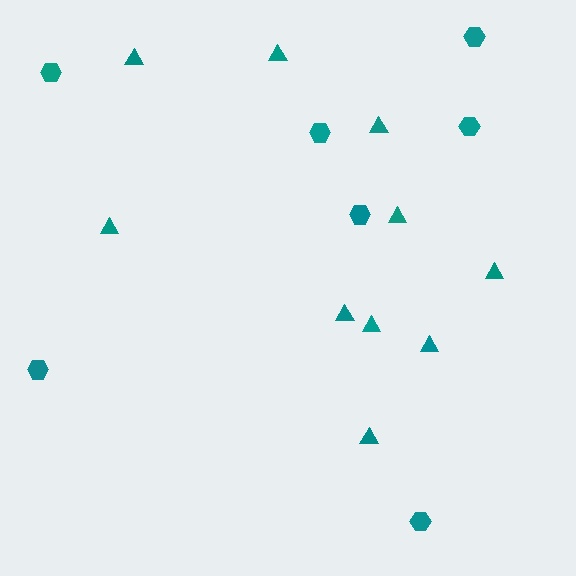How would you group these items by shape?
There are 2 groups: one group of hexagons (7) and one group of triangles (10).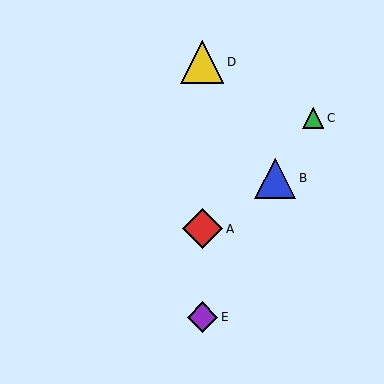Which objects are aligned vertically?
Objects A, D, E are aligned vertically.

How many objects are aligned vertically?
3 objects (A, D, E) are aligned vertically.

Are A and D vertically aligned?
Yes, both are at x≈202.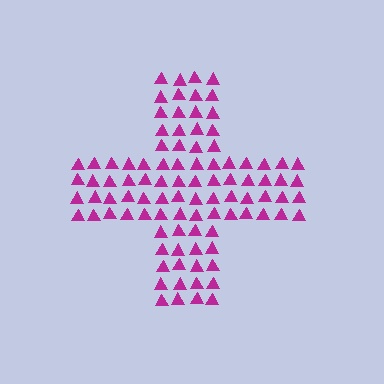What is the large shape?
The large shape is a cross.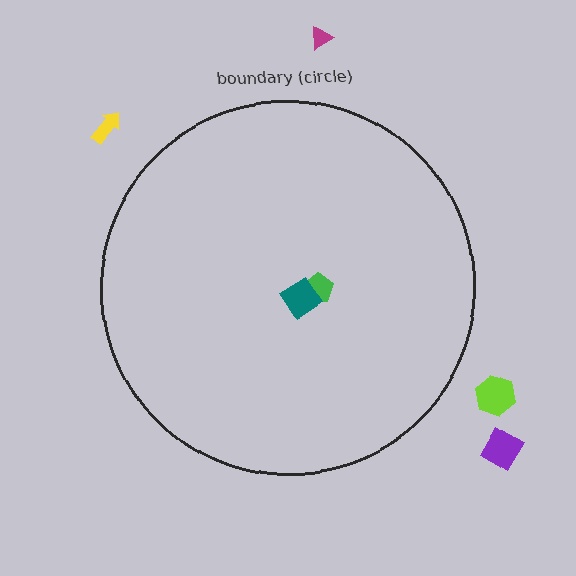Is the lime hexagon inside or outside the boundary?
Outside.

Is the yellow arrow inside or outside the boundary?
Outside.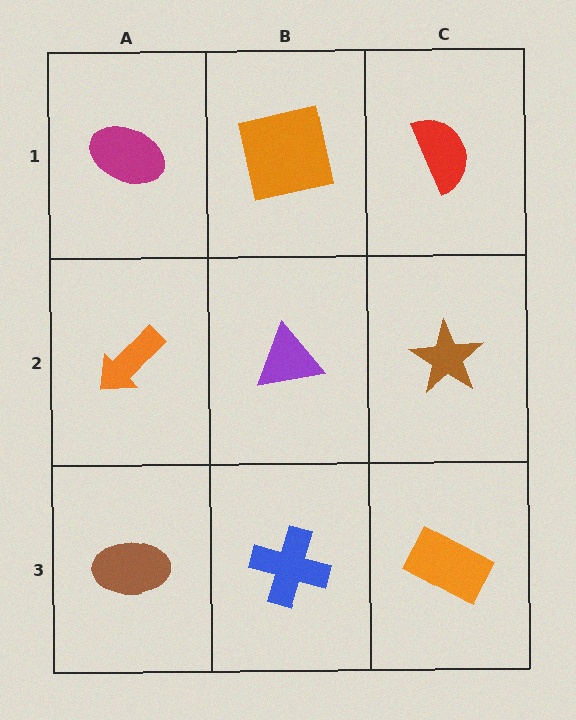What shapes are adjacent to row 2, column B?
An orange square (row 1, column B), a blue cross (row 3, column B), an orange arrow (row 2, column A), a brown star (row 2, column C).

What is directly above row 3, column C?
A brown star.